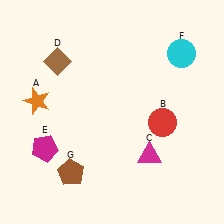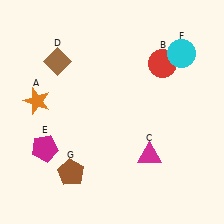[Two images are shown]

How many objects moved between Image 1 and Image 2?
1 object moved between the two images.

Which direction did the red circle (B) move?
The red circle (B) moved up.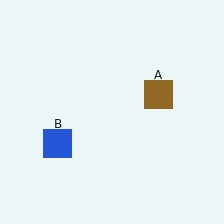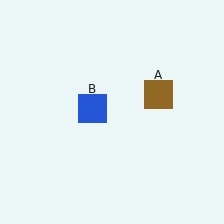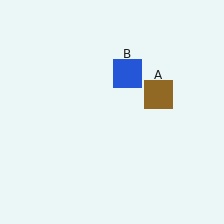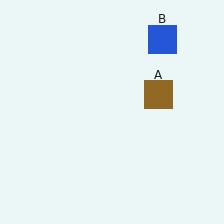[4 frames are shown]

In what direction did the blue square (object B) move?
The blue square (object B) moved up and to the right.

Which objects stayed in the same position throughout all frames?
Brown square (object A) remained stationary.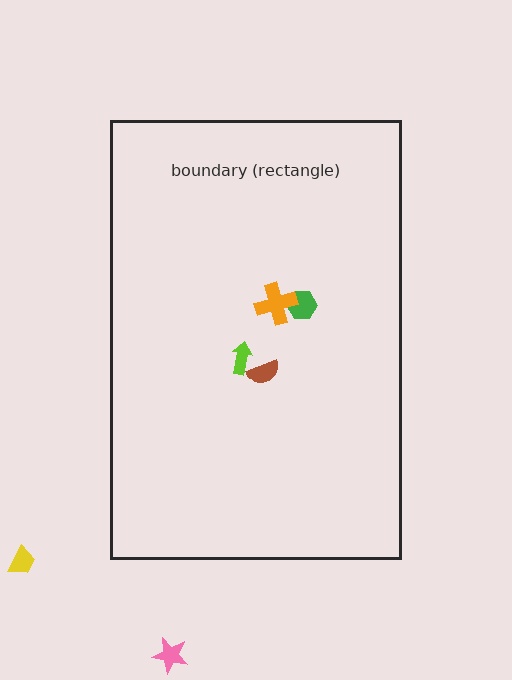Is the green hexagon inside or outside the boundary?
Inside.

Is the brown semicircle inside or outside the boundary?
Inside.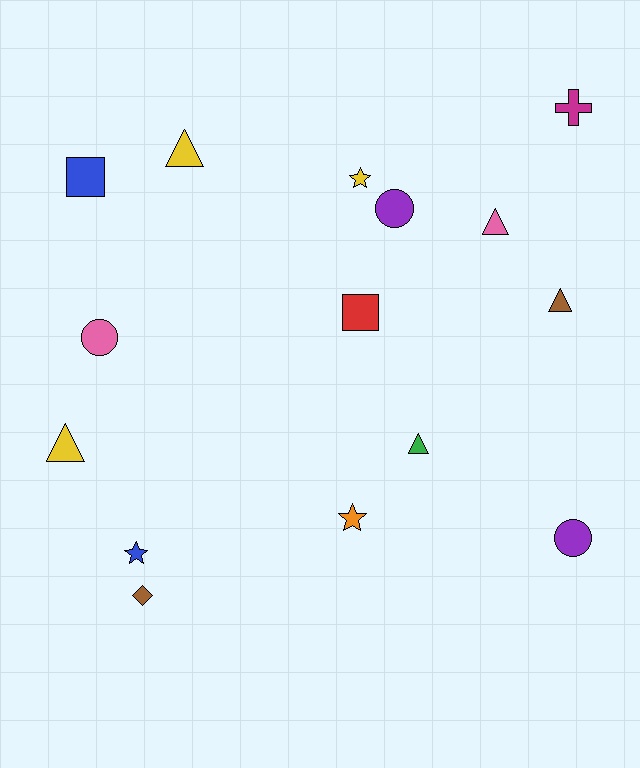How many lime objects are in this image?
There are no lime objects.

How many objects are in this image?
There are 15 objects.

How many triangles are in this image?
There are 5 triangles.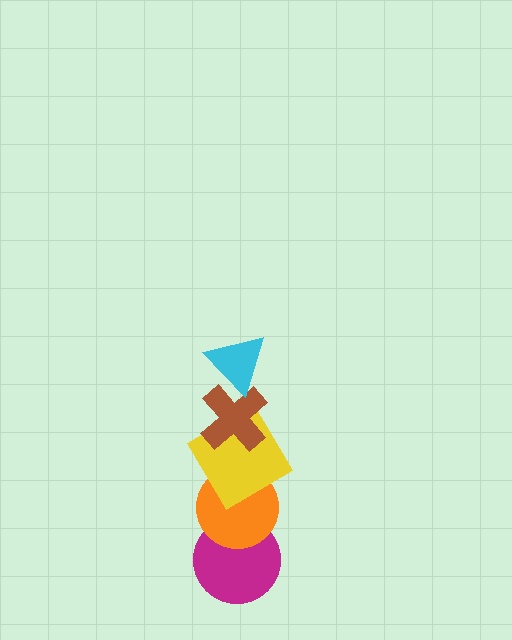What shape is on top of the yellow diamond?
The brown cross is on top of the yellow diamond.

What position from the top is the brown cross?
The brown cross is 2nd from the top.